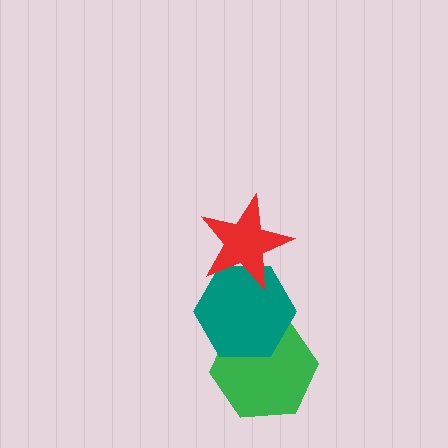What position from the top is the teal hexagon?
The teal hexagon is 2nd from the top.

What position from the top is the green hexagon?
The green hexagon is 3rd from the top.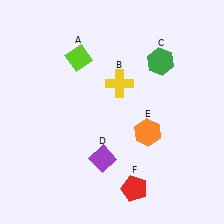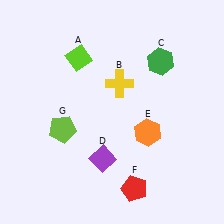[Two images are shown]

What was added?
A lime pentagon (G) was added in Image 2.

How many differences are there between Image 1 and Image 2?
There is 1 difference between the two images.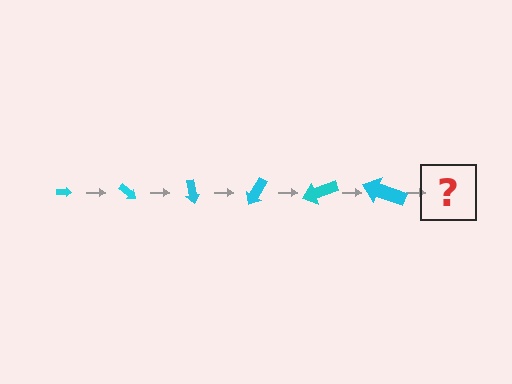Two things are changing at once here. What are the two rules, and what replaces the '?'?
The two rules are that the arrow grows larger each step and it rotates 40 degrees each step. The '?' should be an arrow, larger than the previous one and rotated 240 degrees from the start.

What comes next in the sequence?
The next element should be an arrow, larger than the previous one and rotated 240 degrees from the start.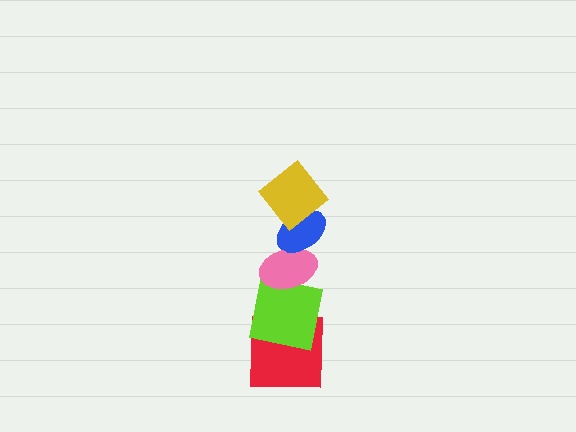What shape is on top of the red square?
The lime square is on top of the red square.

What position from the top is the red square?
The red square is 5th from the top.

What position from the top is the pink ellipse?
The pink ellipse is 3rd from the top.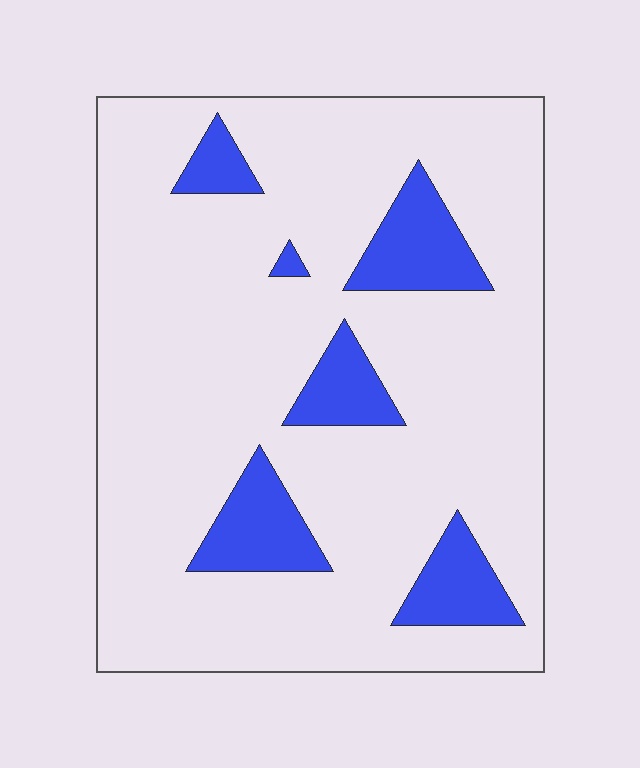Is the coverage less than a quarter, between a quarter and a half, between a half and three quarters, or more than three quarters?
Less than a quarter.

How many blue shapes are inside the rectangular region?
6.